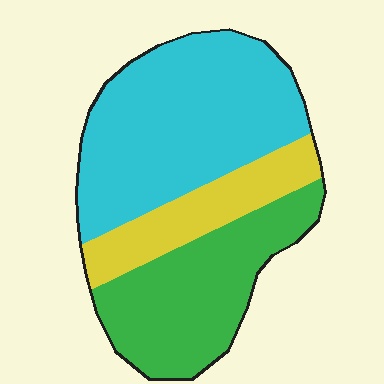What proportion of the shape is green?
Green takes up about one third (1/3) of the shape.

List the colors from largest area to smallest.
From largest to smallest: cyan, green, yellow.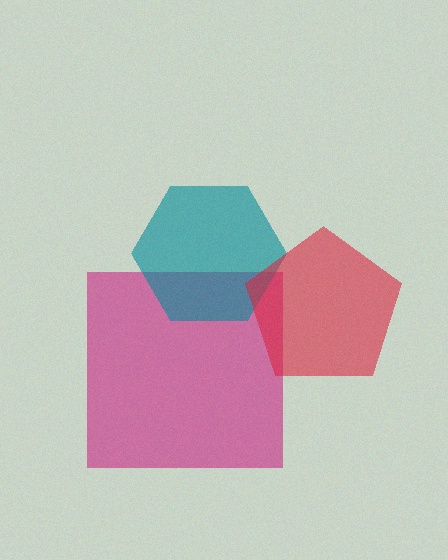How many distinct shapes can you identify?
There are 3 distinct shapes: a magenta square, a teal hexagon, a red pentagon.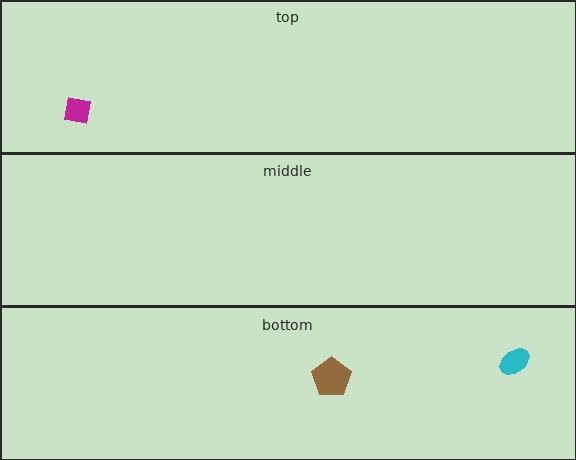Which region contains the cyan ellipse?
The bottom region.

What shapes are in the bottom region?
The cyan ellipse, the brown pentagon.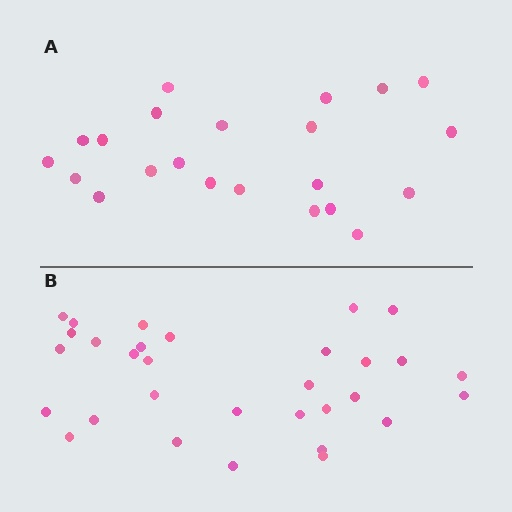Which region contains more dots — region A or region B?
Region B (the bottom region) has more dots.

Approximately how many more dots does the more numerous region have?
Region B has roughly 8 or so more dots than region A.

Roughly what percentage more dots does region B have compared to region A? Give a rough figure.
About 40% more.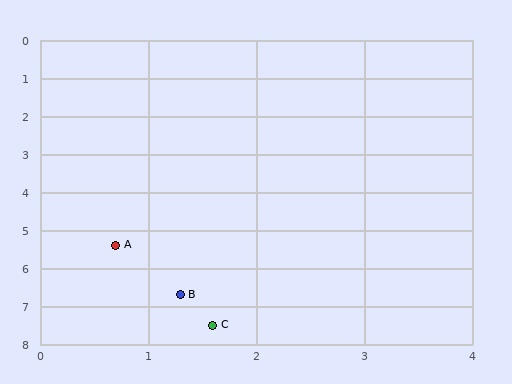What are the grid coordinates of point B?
Point B is at approximately (1.3, 6.7).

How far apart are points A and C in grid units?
Points A and C are about 2.3 grid units apart.